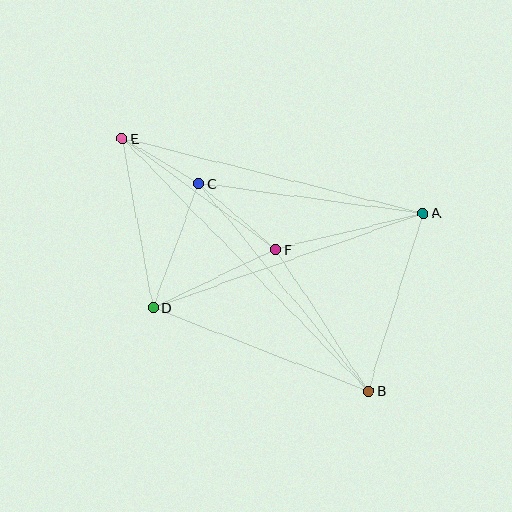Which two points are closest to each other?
Points C and E are closest to each other.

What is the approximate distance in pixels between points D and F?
The distance between D and F is approximately 136 pixels.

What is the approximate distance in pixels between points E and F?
The distance between E and F is approximately 189 pixels.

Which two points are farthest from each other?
Points B and E are farthest from each other.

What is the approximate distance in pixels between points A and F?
The distance between A and F is approximately 152 pixels.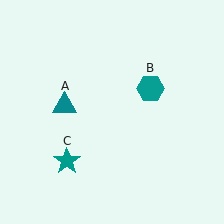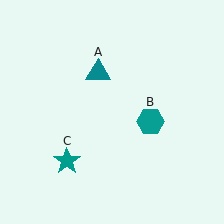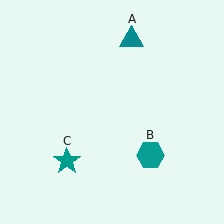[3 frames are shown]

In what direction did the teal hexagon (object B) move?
The teal hexagon (object B) moved down.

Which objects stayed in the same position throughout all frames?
Teal star (object C) remained stationary.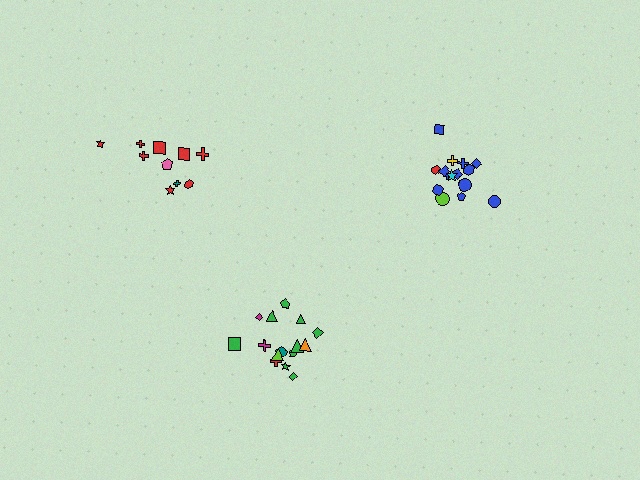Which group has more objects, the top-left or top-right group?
The top-right group.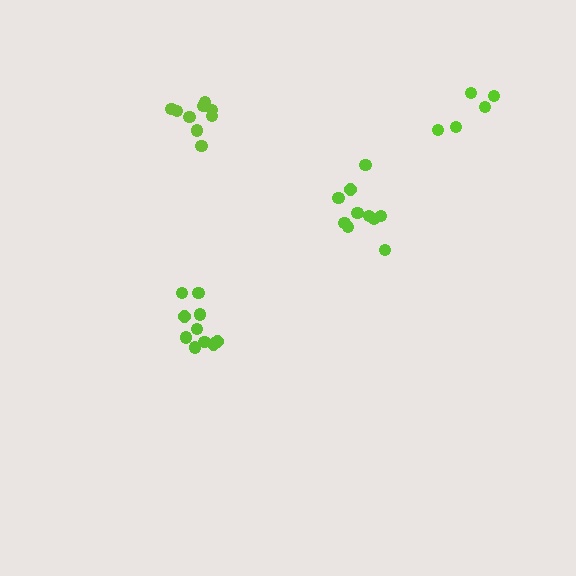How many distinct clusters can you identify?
There are 4 distinct clusters.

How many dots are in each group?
Group 1: 9 dots, Group 2: 5 dots, Group 3: 10 dots, Group 4: 11 dots (35 total).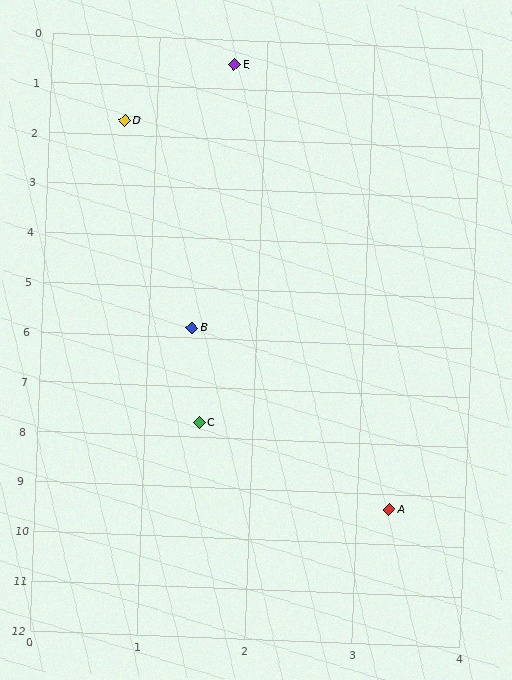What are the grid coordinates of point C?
Point C is at approximately (1.5, 7.7).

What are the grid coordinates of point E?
Point E is at approximately (1.7, 0.5).